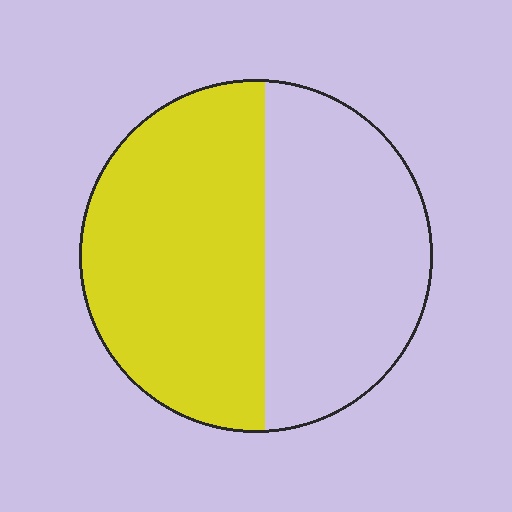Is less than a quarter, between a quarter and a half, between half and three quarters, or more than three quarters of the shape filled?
Between half and three quarters.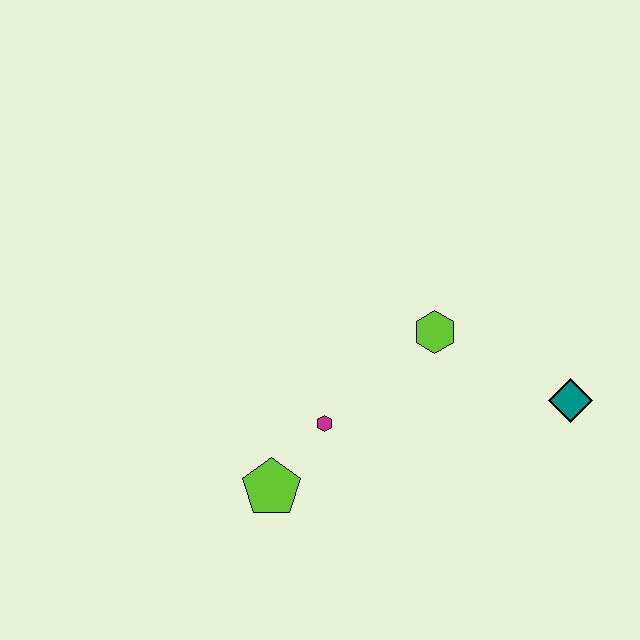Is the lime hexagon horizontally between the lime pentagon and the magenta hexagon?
No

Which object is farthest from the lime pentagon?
The teal diamond is farthest from the lime pentagon.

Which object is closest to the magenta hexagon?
The lime pentagon is closest to the magenta hexagon.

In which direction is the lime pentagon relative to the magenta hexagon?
The lime pentagon is below the magenta hexagon.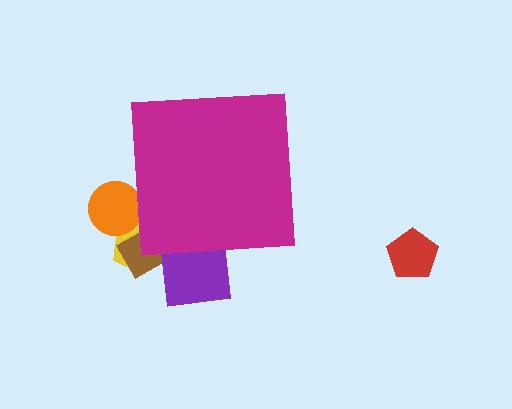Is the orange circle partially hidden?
Yes, the orange circle is partially hidden behind the magenta square.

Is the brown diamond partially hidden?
Yes, the brown diamond is partially hidden behind the magenta square.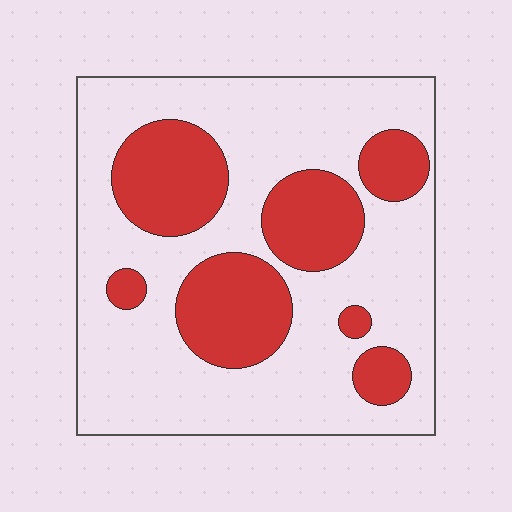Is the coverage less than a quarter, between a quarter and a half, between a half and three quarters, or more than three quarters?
Between a quarter and a half.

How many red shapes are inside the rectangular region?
7.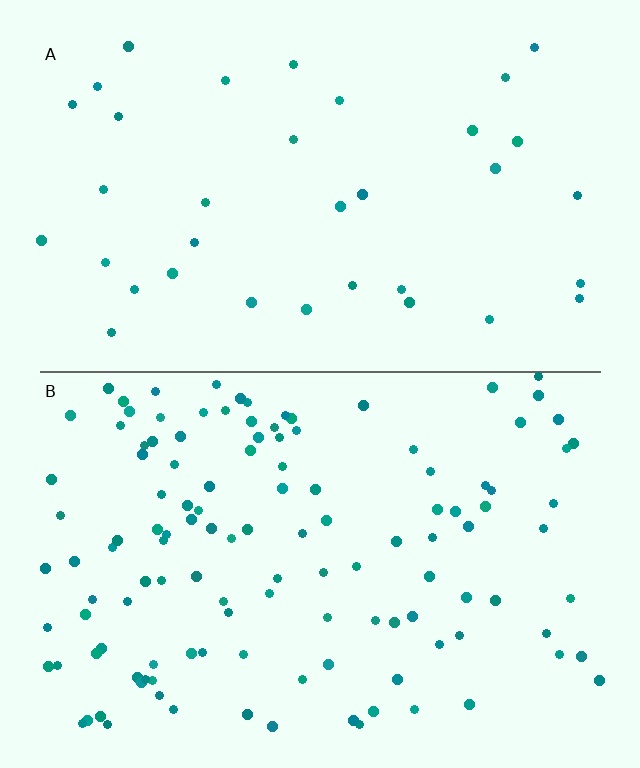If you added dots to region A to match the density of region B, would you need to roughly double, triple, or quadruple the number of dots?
Approximately quadruple.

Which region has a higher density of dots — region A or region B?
B (the bottom).